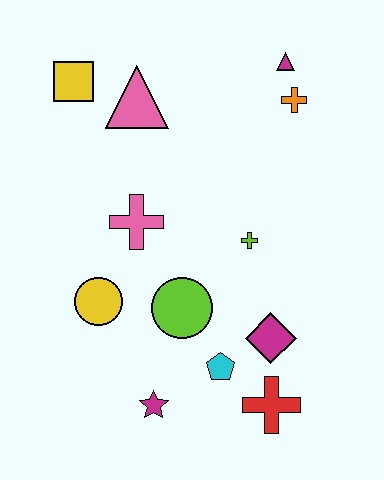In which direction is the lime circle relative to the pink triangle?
The lime circle is below the pink triangle.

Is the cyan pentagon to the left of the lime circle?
No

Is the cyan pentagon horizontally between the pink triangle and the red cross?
Yes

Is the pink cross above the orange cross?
No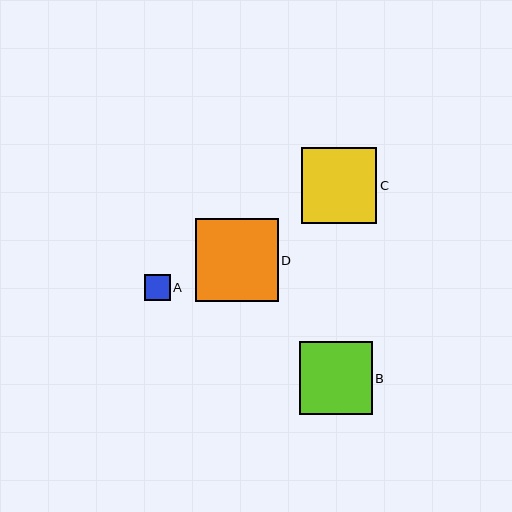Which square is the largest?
Square D is the largest with a size of approximately 83 pixels.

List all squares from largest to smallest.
From largest to smallest: D, C, B, A.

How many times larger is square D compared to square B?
Square D is approximately 1.1 times the size of square B.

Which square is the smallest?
Square A is the smallest with a size of approximately 26 pixels.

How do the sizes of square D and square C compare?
Square D and square C are approximately the same size.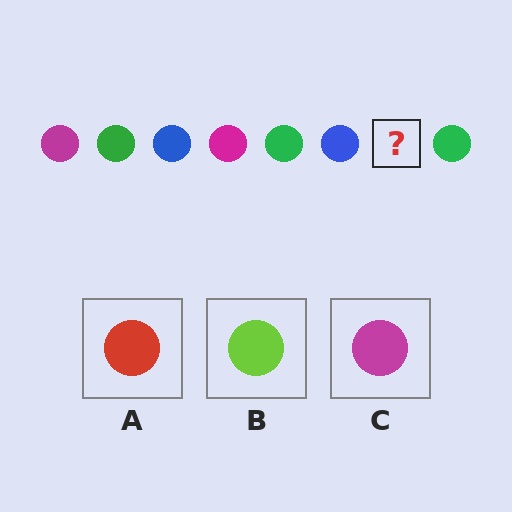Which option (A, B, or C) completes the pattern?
C.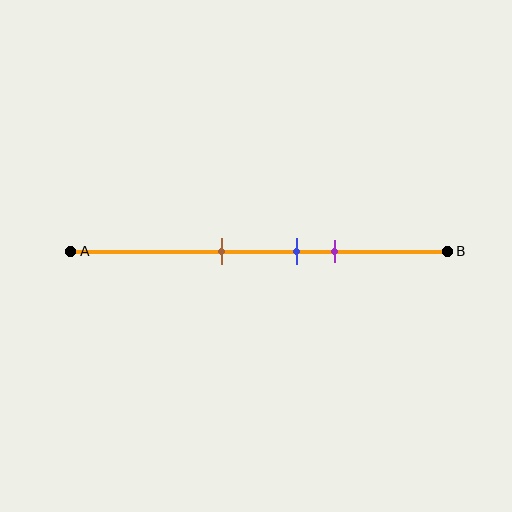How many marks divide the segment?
There are 3 marks dividing the segment.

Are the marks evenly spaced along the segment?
Yes, the marks are approximately evenly spaced.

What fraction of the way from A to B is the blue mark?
The blue mark is approximately 60% (0.6) of the way from A to B.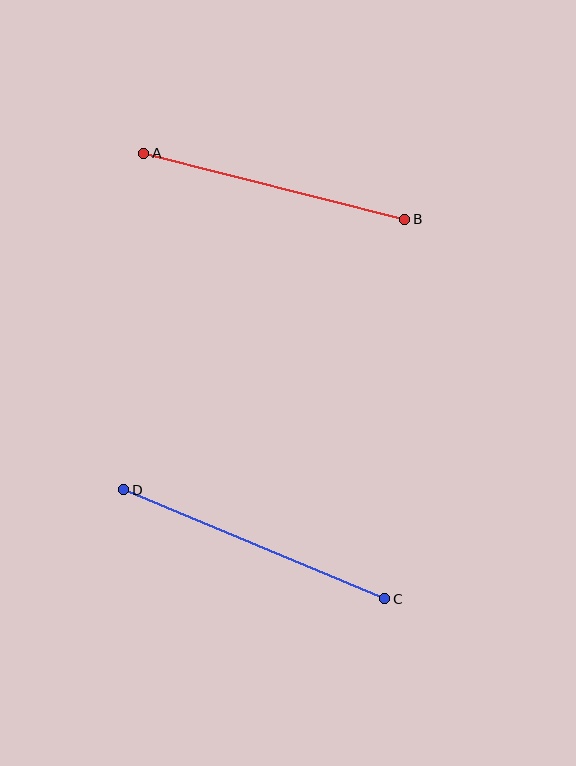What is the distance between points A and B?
The distance is approximately 269 pixels.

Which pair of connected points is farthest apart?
Points C and D are farthest apart.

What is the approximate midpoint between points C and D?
The midpoint is at approximately (254, 544) pixels.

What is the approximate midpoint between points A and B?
The midpoint is at approximately (274, 186) pixels.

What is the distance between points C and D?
The distance is approximately 283 pixels.